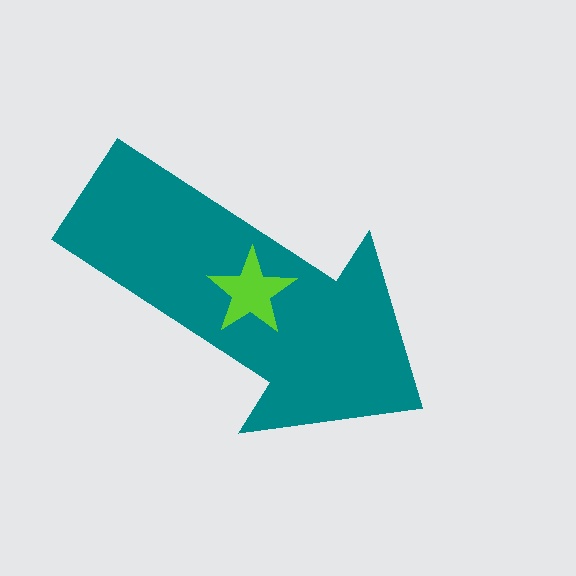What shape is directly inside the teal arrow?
The lime star.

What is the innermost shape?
The lime star.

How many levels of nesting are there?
2.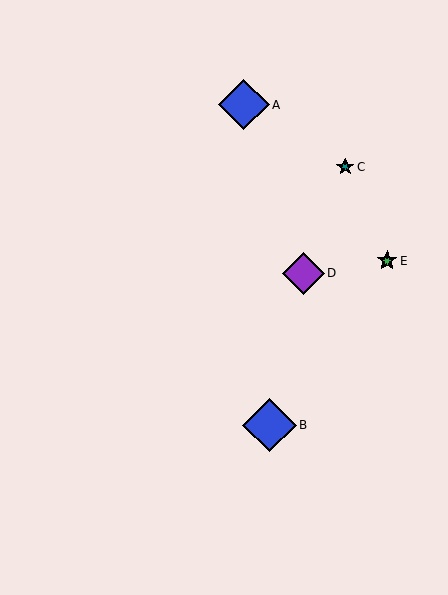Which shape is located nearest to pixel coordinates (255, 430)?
The blue diamond (labeled B) at (269, 425) is nearest to that location.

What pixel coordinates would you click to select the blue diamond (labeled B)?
Click at (269, 425) to select the blue diamond B.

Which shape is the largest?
The blue diamond (labeled B) is the largest.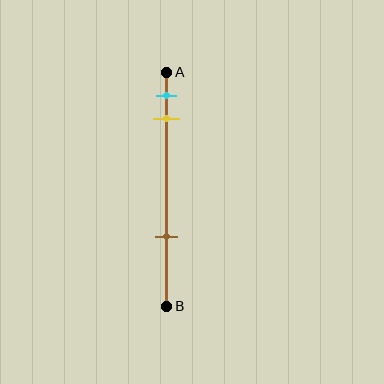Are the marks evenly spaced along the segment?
No, the marks are not evenly spaced.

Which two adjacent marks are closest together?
The cyan and yellow marks are the closest adjacent pair.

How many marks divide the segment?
There are 3 marks dividing the segment.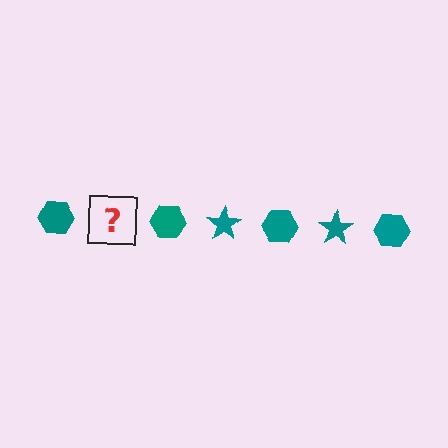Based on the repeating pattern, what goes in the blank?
The blank should be a teal star.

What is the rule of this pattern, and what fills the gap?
The rule is that the pattern cycles through hexagon, star shapes in teal. The gap should be filled with a teal star.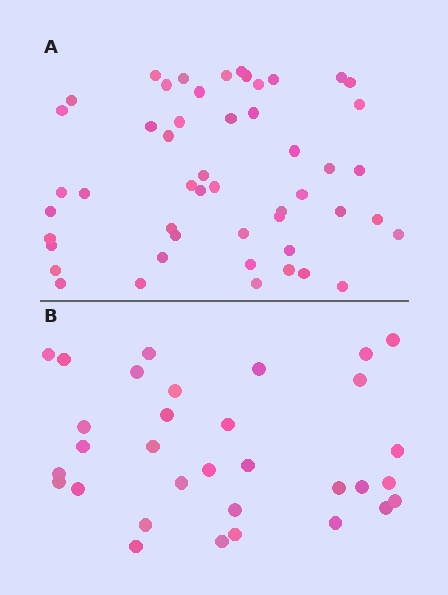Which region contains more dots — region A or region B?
Region A (the top region) has more dots.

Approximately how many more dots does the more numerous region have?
Region A has approximately 20 more dots than region B.